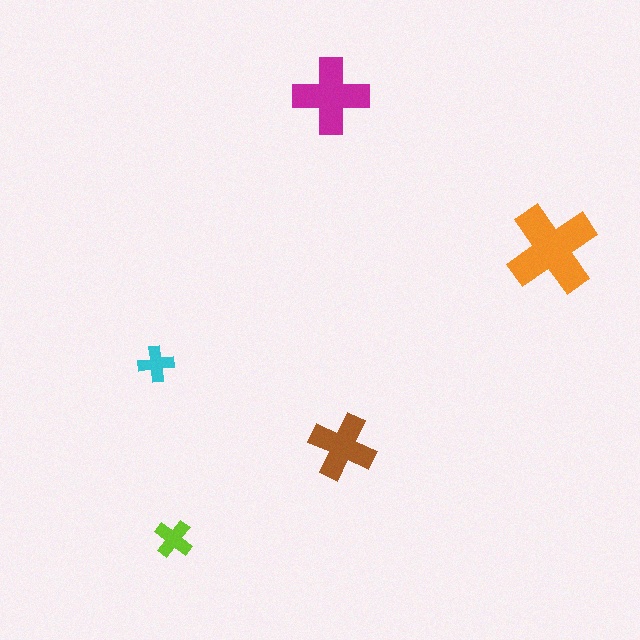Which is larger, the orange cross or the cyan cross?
The orange one.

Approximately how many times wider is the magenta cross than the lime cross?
About 2 times wider.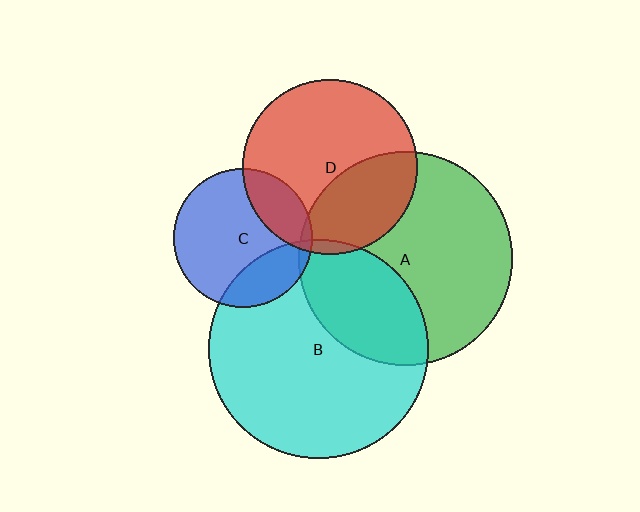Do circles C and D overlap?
Yes.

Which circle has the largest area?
Circle B (cyan).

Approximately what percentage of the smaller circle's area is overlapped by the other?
Approximately 20%.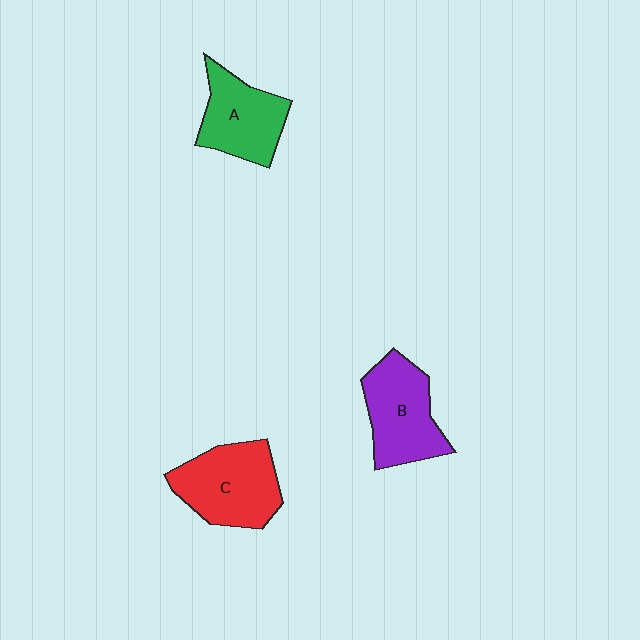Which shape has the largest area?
Shape C (red).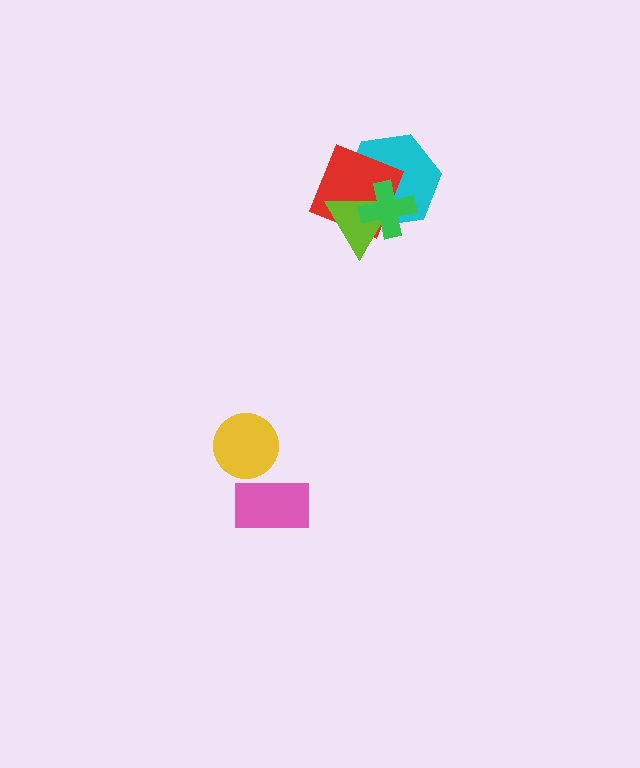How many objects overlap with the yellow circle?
0 objects overlap with the yellow circle.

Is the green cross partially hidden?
No, no other shape covers it.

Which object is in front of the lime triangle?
The green cross is in front of the lime triangle.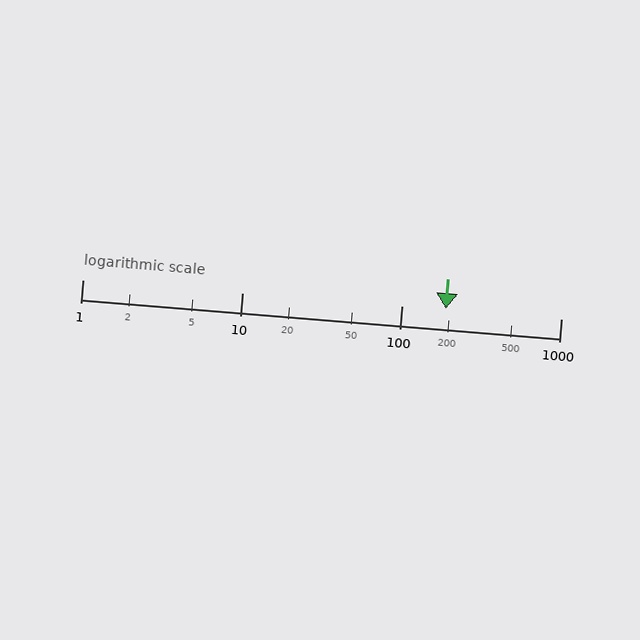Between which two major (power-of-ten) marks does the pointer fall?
The pointer is between 100 and 1000.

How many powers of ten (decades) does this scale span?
The scale spans 3 decades, from 1 to 1000.